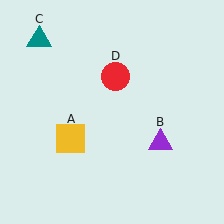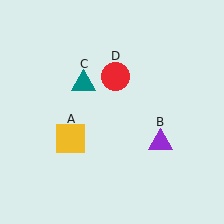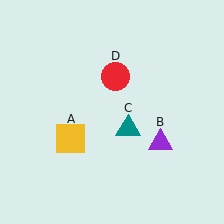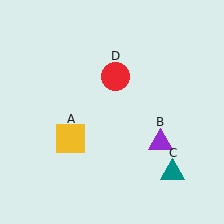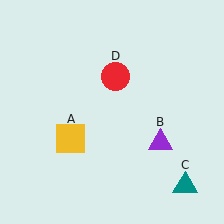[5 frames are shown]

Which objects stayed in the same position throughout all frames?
Yellow square (object A) and purple triangle (object B) and red circle (object D) remained stationary.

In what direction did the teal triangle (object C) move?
The teal triangle (object C) moved down and to the right.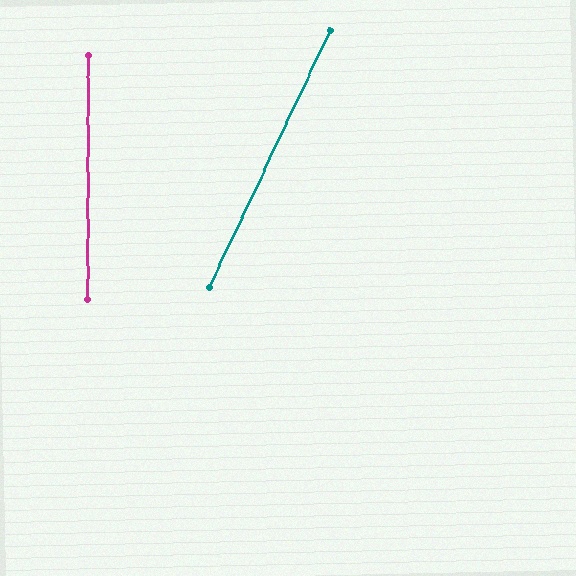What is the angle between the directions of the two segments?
Approximately 25 degrees.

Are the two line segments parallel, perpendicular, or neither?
Neither parallel nor perpendicular — they differ by about 25°.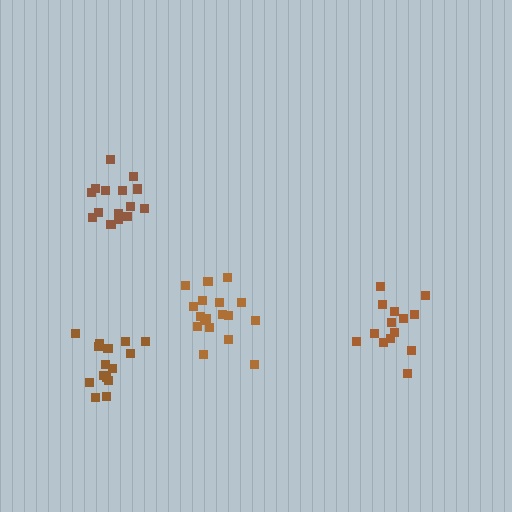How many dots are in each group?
Group 1: 14 dots, Group 2: 18 dots, Group 3: 15 dots, Group 4: 16 dots (63 total).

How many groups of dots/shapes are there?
There are 4 groups.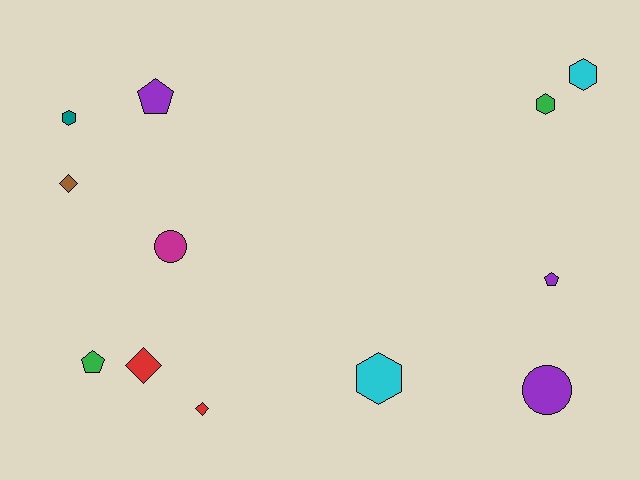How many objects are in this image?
There are 12 objects.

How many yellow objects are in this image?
There are no yellow objects.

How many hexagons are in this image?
There are 4 hexagons.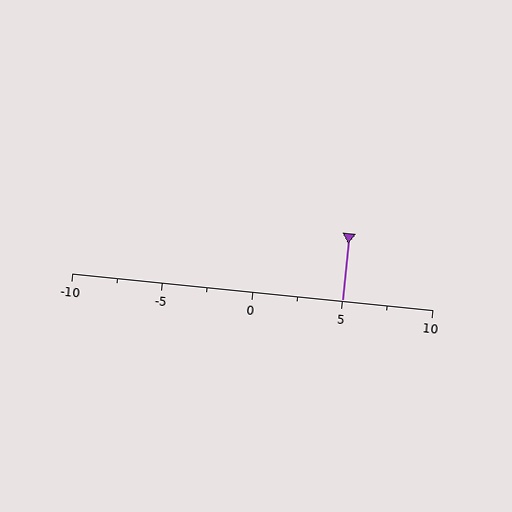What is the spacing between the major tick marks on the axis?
The major ticks are spaced 5 apart.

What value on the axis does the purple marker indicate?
The marker indicates approximately 5.